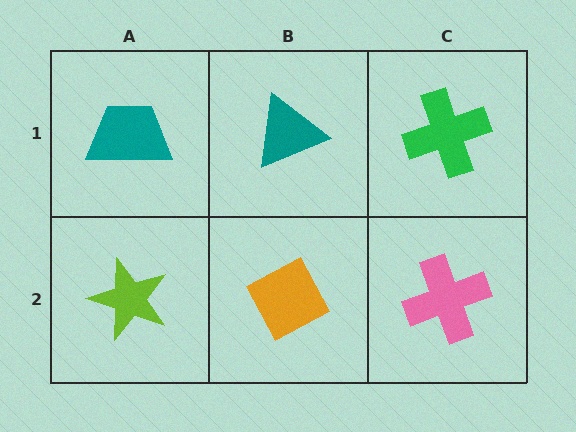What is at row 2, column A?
A lime star.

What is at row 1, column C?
A green cross.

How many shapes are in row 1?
3 shapes.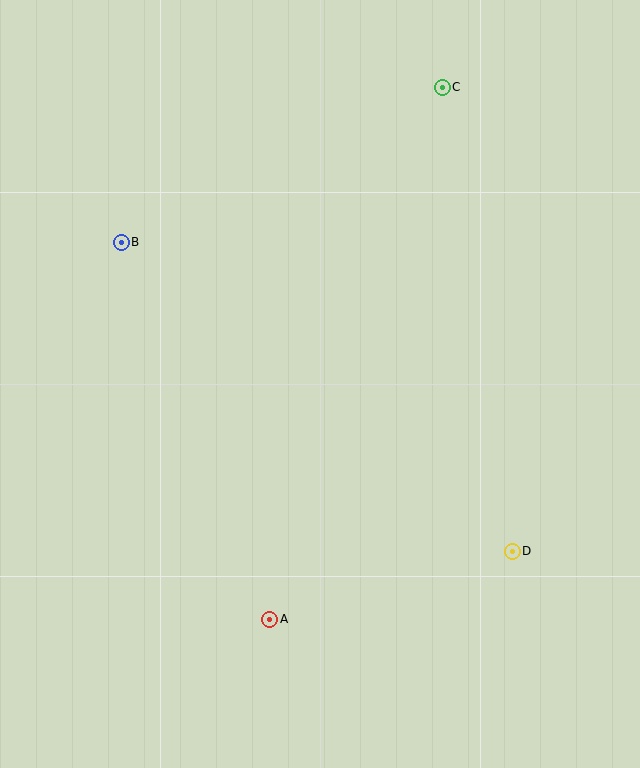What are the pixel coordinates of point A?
Point A is at (270, 619).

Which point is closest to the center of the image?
Point A at (270, 619) is closest to the center.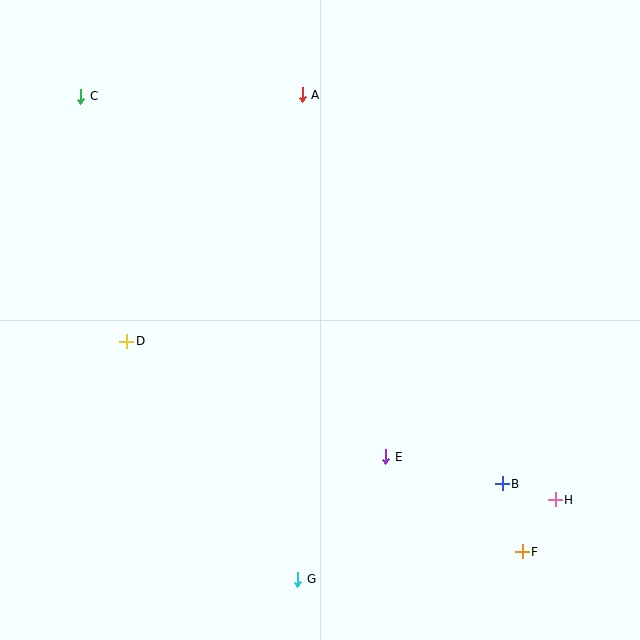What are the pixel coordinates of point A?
Point A is at (302, 95).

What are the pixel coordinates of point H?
Point H is at (555, 500).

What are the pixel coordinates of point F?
Point F is at (522, 552).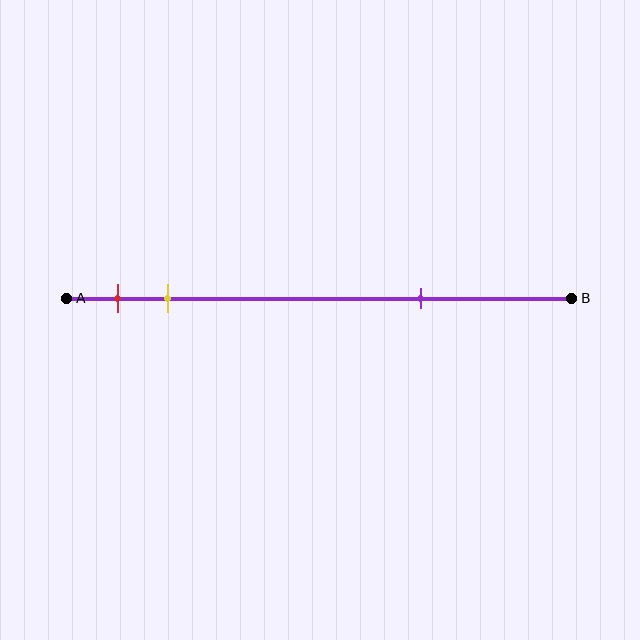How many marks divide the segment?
There are 3 marks dividing the segment.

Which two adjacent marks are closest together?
The red and yellow marks are the closest adjacent pair.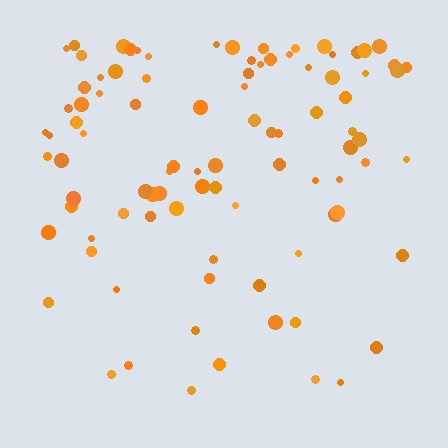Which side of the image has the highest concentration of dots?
The top.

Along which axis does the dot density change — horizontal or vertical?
Vertical.